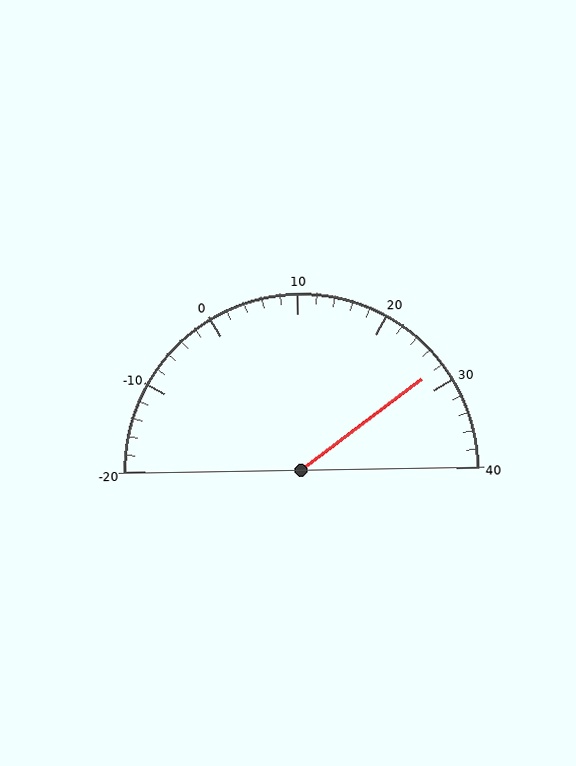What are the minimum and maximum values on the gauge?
The gauge ranges from -20 to 40.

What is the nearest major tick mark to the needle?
The nearest major tick mark is 30.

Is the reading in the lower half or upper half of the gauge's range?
The reading is in the upper half of the range (-20 to 40).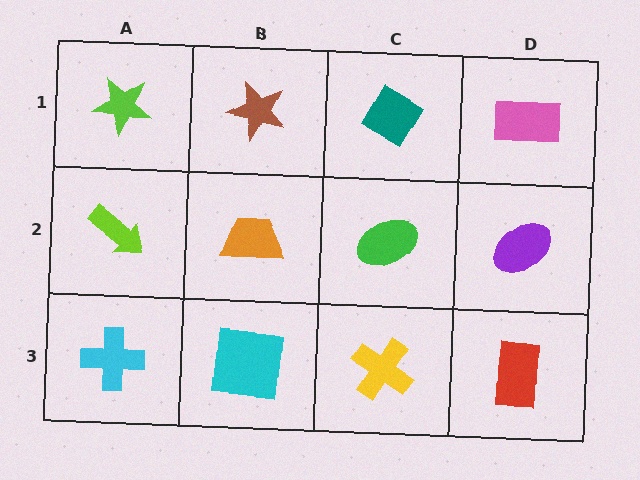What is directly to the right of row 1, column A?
A brown star.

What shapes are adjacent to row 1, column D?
A purple ellipse (row 2, column D), a teal diamond (row 1, column C).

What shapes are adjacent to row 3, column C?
A green ellipse (row 2, column C), a cyan square (row 3, column B), a red rectangle (row 3, column D).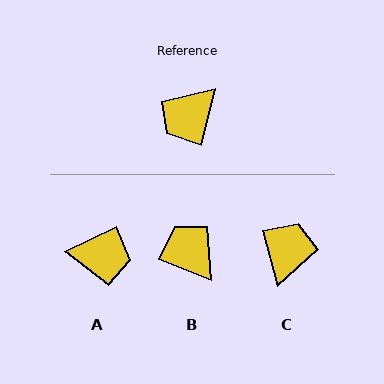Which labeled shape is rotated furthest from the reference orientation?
C, about 151 degrees away.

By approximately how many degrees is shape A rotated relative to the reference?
Approximately 130 degrees counter-clockwise.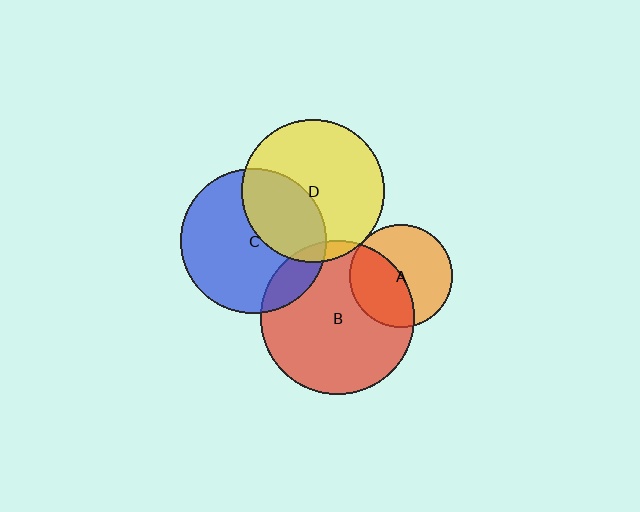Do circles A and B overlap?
Yes.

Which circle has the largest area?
Circle B (red).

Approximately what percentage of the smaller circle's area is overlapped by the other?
Approximately 45%.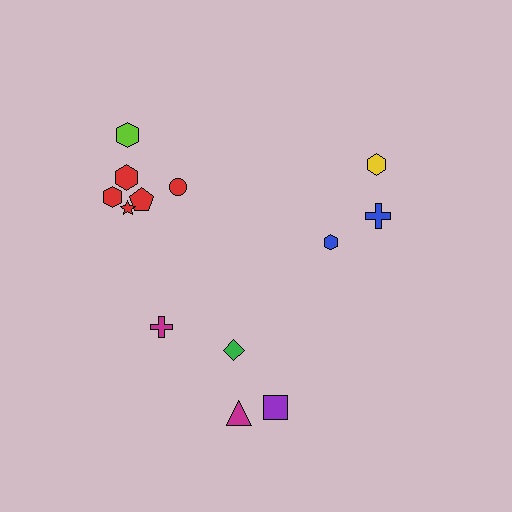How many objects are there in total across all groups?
There are 13 objects.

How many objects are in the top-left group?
There are 6 objects.